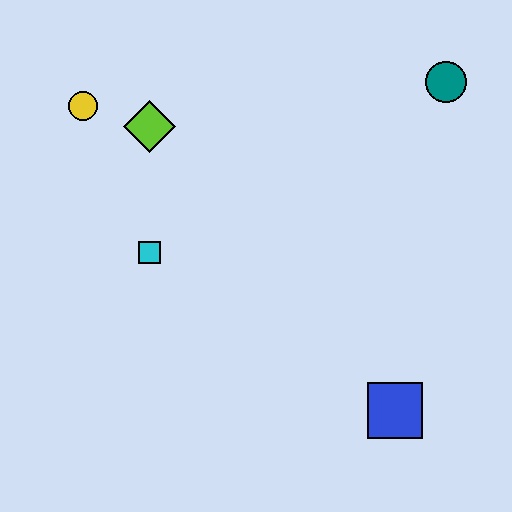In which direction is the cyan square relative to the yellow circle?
The cyan square is below the yellow circle.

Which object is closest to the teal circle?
The lime diamond is closest to the teal circle.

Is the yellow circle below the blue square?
No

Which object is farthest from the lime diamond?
The blue square is farthest from the lime diamond.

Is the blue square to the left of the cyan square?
No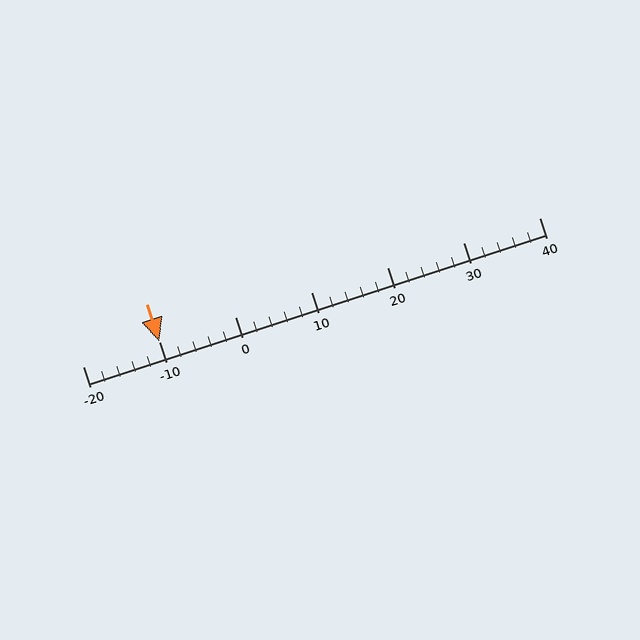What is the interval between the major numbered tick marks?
The major tick marks are spaced 10 units apart.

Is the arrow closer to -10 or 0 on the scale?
The arrow is closer to -10.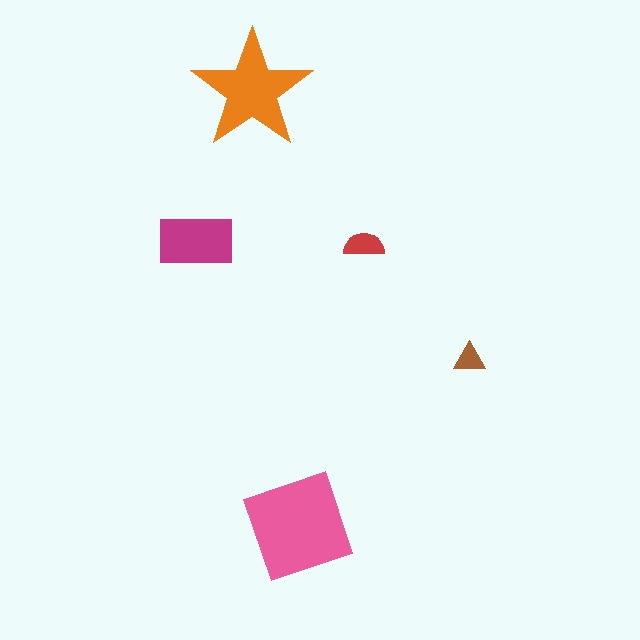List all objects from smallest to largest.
The brown triangle, the red semicircle, the magenta rectangle, the orange star, the pink square.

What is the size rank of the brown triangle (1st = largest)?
5th.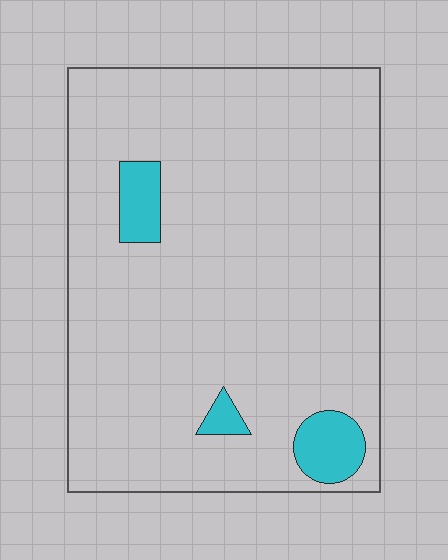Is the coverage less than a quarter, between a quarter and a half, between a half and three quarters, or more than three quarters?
Less than a quarter.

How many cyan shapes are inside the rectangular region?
3.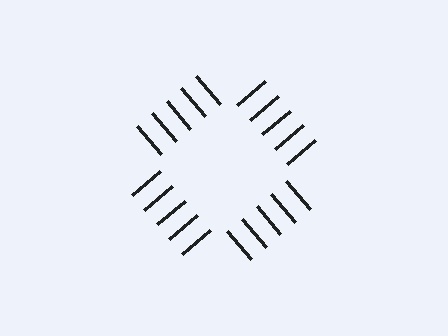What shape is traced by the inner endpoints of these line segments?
An illusory square — the line segments terminate on its edges but no continuous stroke is drawn.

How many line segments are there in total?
20 — 5 along each of the 4 edges.